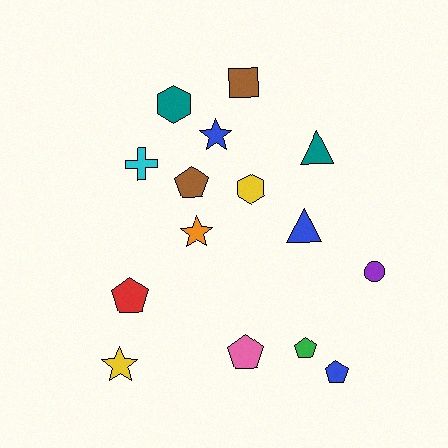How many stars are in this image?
There are 3 stars.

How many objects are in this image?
There are 15 objects.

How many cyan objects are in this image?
There is 1 cyan object.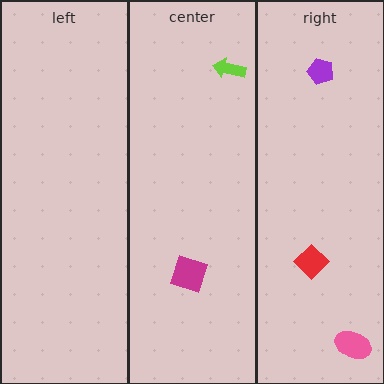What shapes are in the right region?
The red diamond, the pink ellipse, the purple pentagon.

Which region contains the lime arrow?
The center region.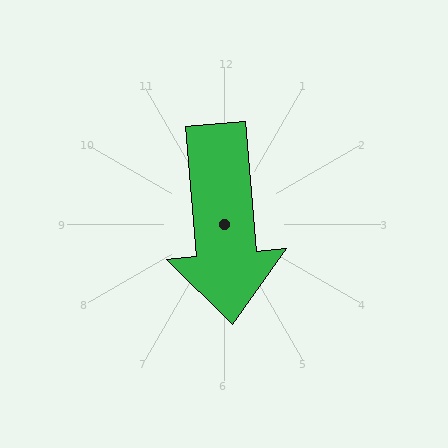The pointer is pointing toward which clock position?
Roughly 6 o'clock.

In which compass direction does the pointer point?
South.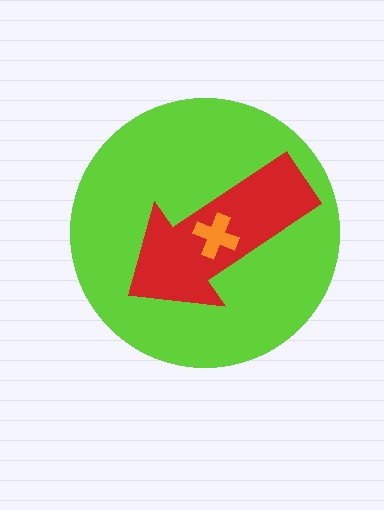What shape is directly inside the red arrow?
The orange cross.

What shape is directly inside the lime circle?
The red arrow.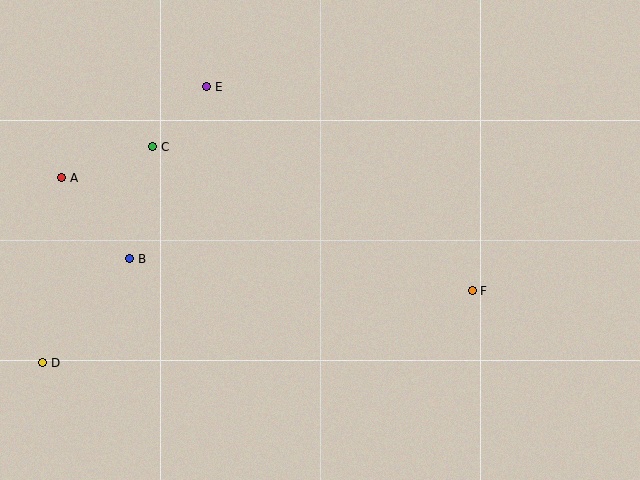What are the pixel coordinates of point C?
Point C is at (153, 147).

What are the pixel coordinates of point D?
Point D is at (43, 363).